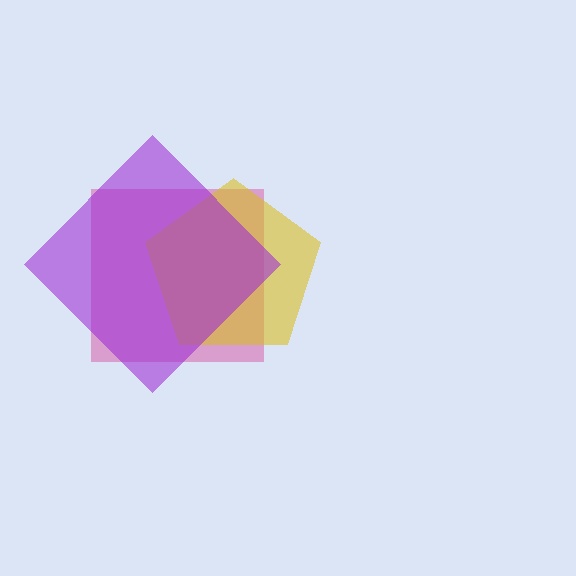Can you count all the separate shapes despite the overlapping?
Yes, there are 3 separate shapes.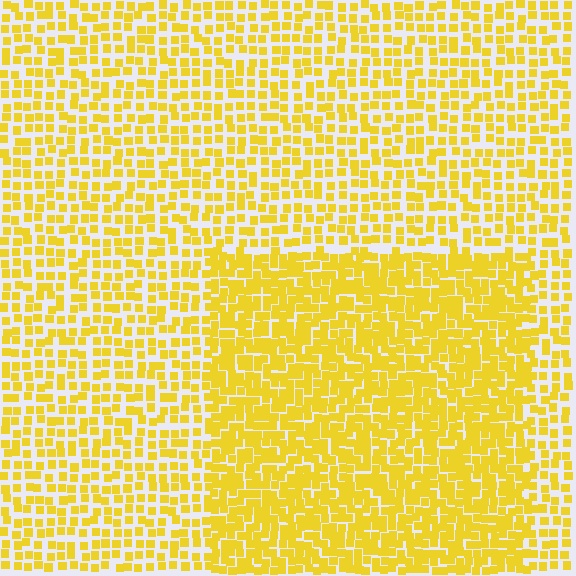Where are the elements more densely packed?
The elements are more densely packed inside the rectangle boundary.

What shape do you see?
I see a rectangle.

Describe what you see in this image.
The image contains small yellow elements arranged at two different densities. A rectangle-shaped region is visible where the elements are more densely packed than the surrounding area.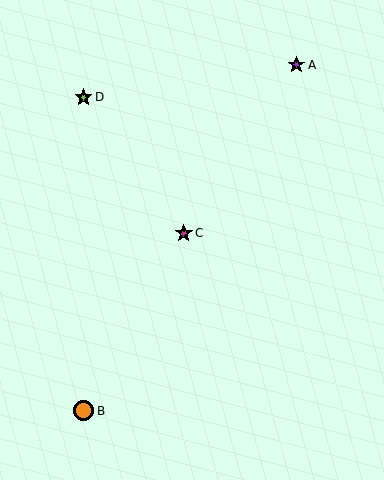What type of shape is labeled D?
Shape D is a lime star.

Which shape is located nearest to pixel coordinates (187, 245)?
The magenta star (labeled C) at (184, 233) is nearest to that location.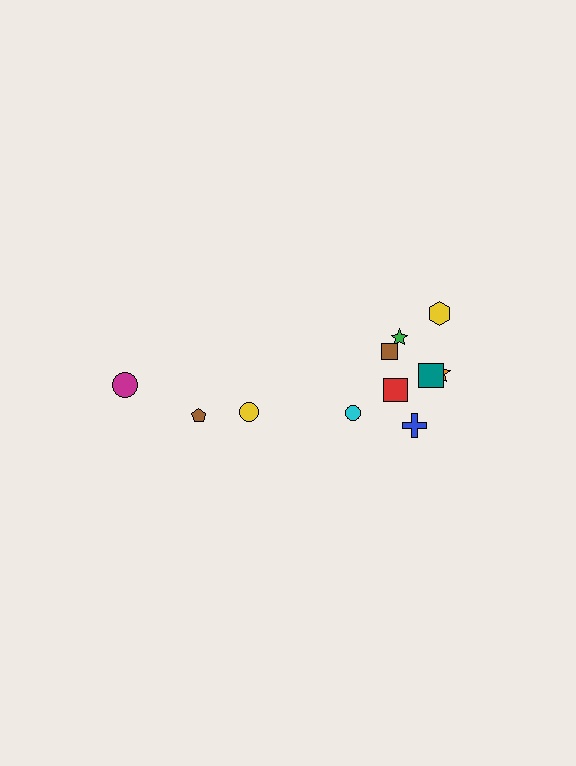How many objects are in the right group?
There are 8 objects.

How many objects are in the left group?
There are 3 objects.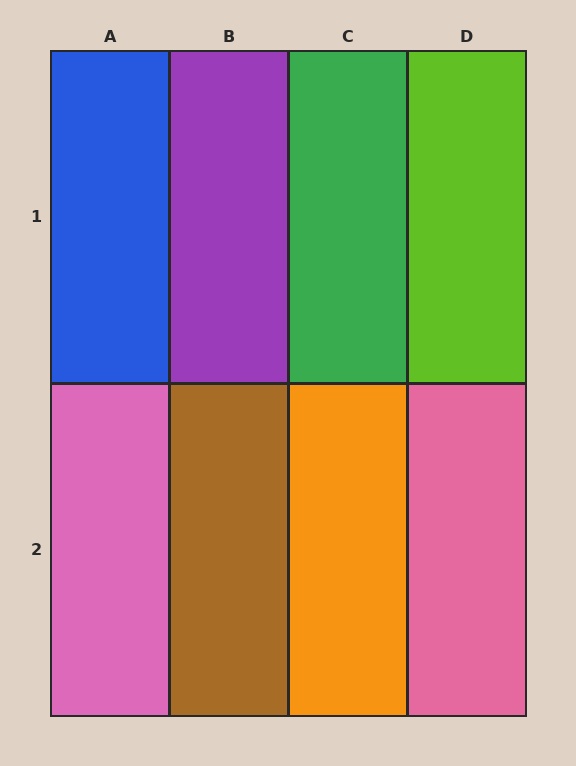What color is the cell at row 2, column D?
Pink.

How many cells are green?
1 cell is green.